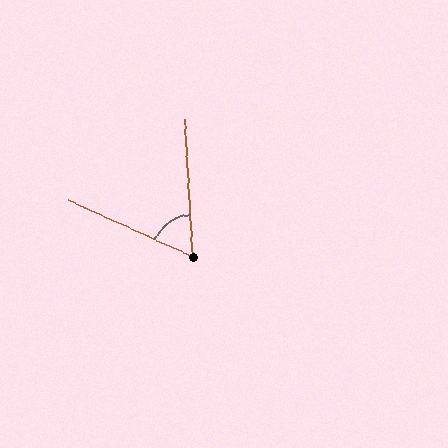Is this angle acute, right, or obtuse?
It is acute.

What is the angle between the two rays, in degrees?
Approximately 62 degrees.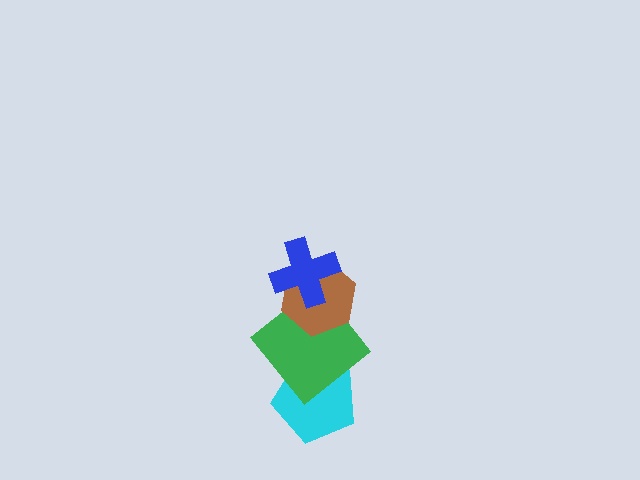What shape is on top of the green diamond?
The brown hexagon is on top of the green diamond.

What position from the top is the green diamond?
The green diamond is 3rd from the top.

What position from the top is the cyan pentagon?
The cyan pentagon is 4th from the top.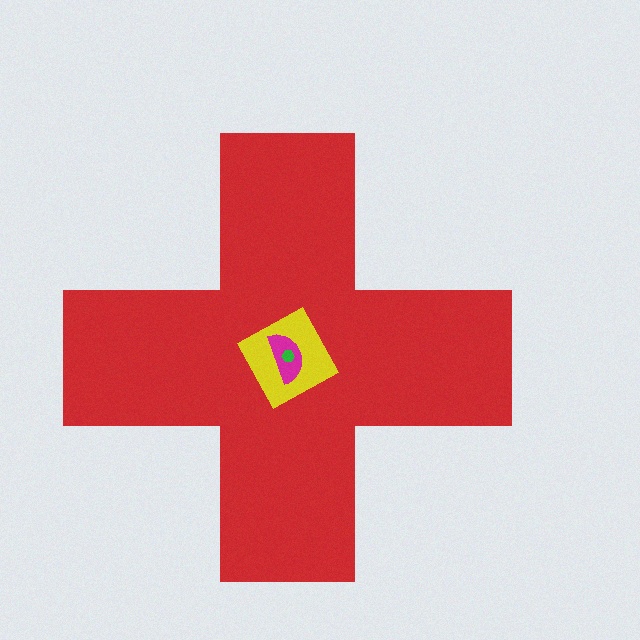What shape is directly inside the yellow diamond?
The magenta semicircle.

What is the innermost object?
The green hexagon.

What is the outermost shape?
The red cross.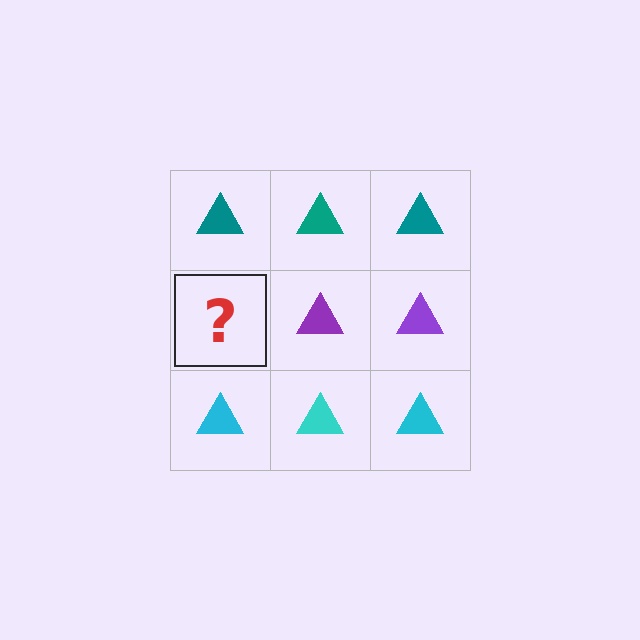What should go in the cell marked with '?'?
The missing cell should contain a purple triangle.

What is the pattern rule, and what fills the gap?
The rule is that each row has a consistent color. The gap should be filled with a purple triangle.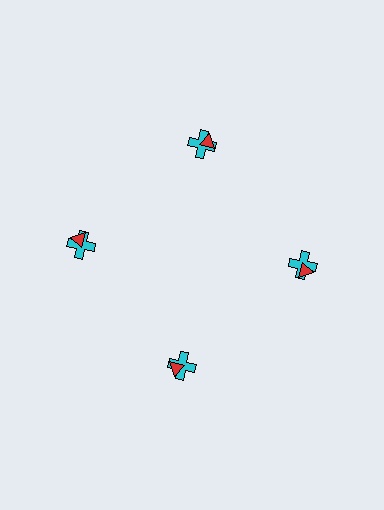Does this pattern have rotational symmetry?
Yes, this pattern has 4-fold rotational symmetry. It looks the same after rotating 90 degrees around the center.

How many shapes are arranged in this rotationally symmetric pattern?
There are 8 shapes, arranged in 4 groups of 2.